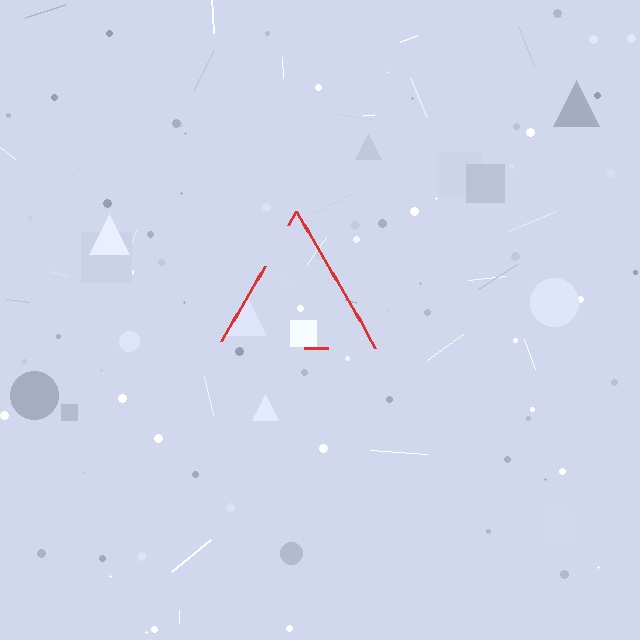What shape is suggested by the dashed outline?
The dashed outline suggests a triangle.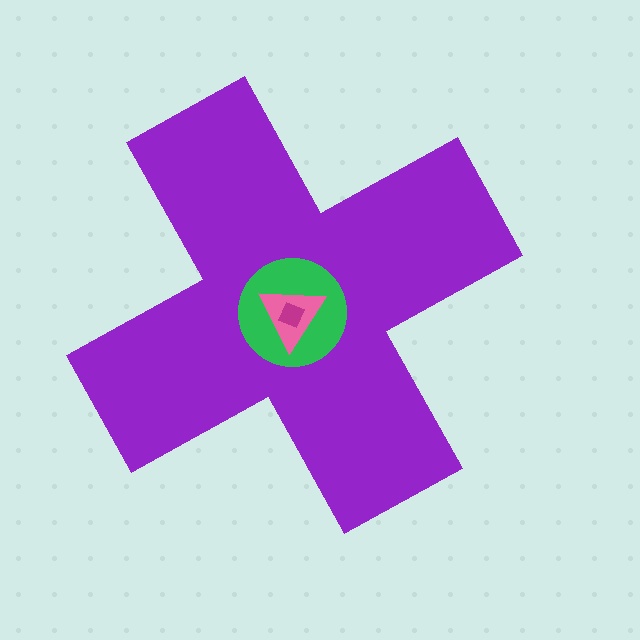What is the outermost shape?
The purple cross.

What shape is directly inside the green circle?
The pink triangle.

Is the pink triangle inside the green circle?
Yes.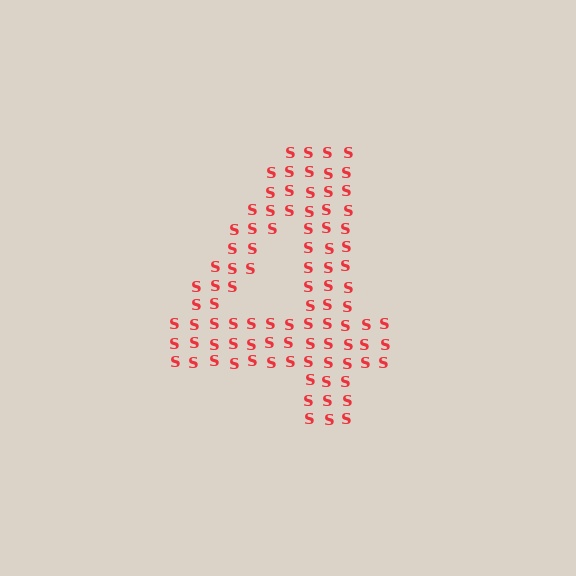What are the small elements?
The small elements are letter S's.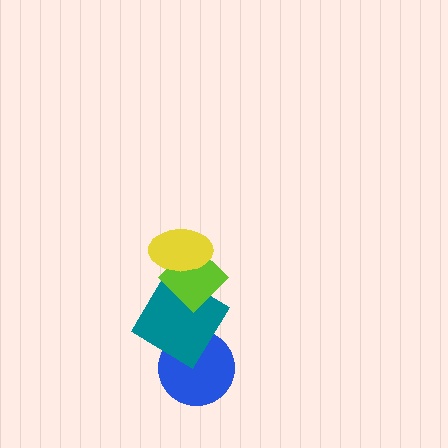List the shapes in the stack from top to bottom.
From top to bottom: the yellow ellipse, the lime diamond, the teal diamond, the blue circle.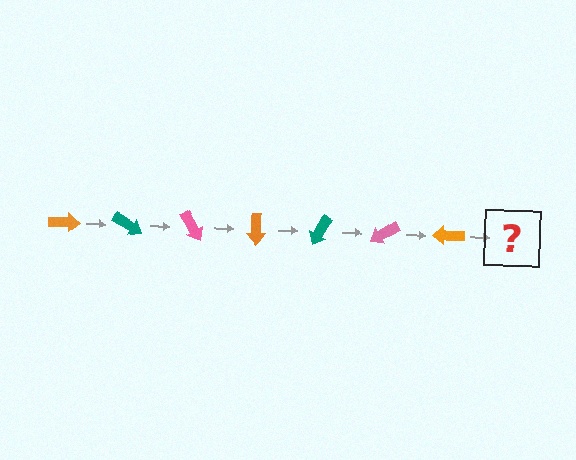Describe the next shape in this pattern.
It should be a teal arrow, rotated 210 degrees from the start.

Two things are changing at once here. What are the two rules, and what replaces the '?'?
The two rules are that it rotates 30 degrees each step and the color cycles through orange, teal, and pink. The '?' should be a teal arrow, rotated 210 degrees from the start.